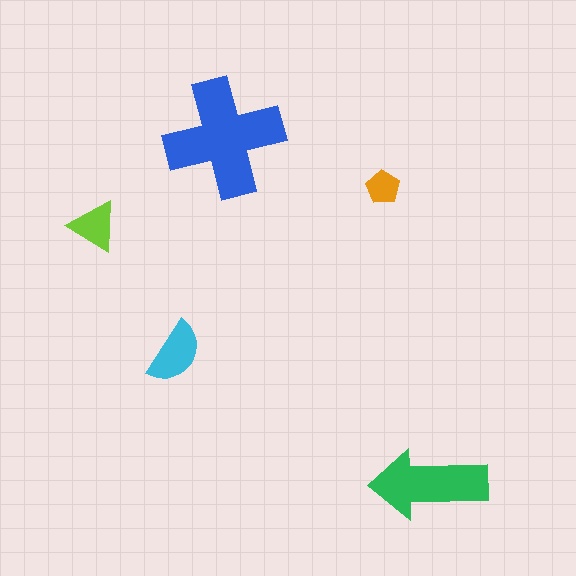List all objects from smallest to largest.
The orange pentagon, the lime triangle, the cyan semicircle, the green arrow, the blue cross.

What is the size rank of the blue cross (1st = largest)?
1st.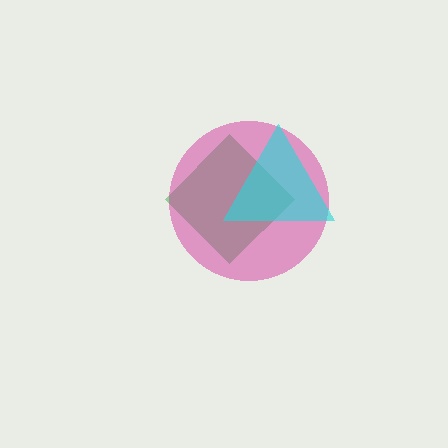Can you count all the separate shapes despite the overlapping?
Yes, there are 3 separate shapes.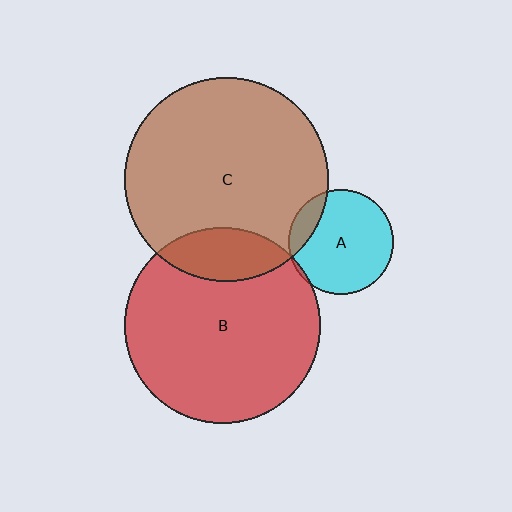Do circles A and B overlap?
Yes.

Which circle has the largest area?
Circle C (brown).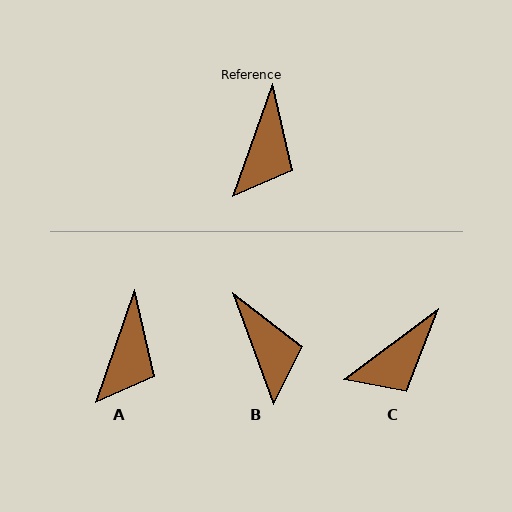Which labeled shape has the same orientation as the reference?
A.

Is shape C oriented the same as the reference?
No, it is off by about 34 degrees.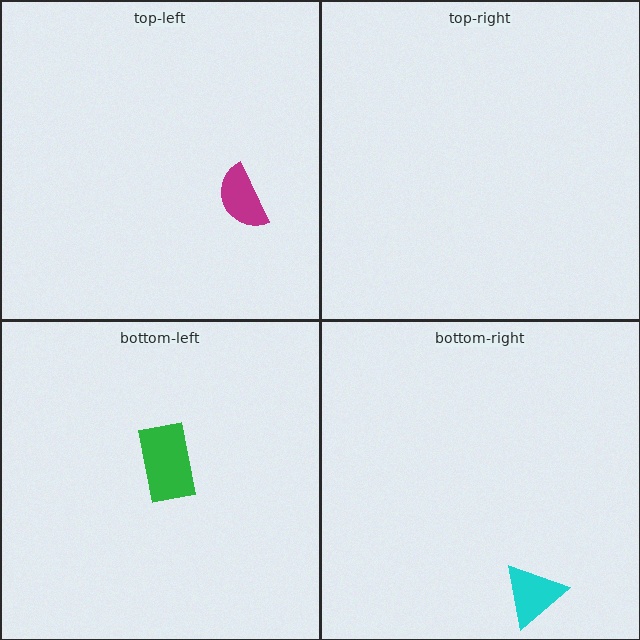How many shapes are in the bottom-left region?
1.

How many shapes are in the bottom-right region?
1.